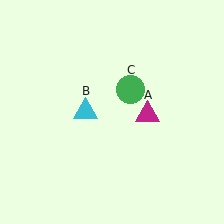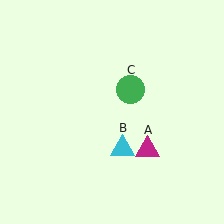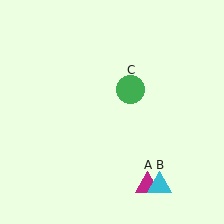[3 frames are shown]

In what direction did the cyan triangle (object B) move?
The cyan triangle (object B) moved down and to the right.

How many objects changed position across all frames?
2 objects changed position: magenta triangle (object A), cyan triangle (object B).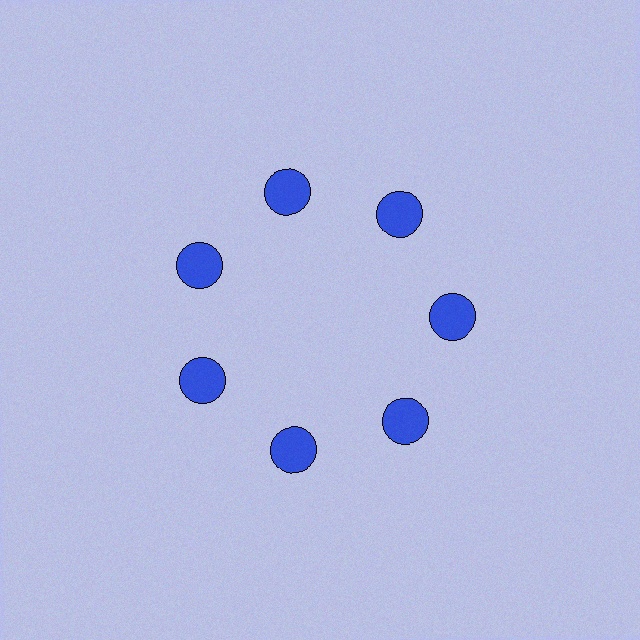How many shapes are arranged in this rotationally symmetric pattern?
There are 7 shapes, arranged in 7 groups of 1.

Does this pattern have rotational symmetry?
Yes, this pattern has 7-fold rotational symmetry. It looks the same after rotating 51 degrees around the center.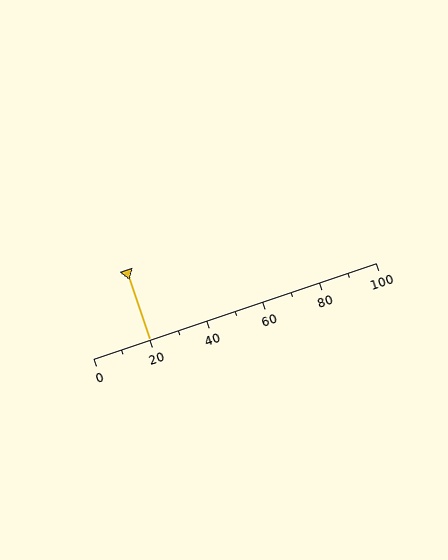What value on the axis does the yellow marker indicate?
The marker indicates approximately 20.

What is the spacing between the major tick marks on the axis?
The major ticks are spaced 20 apart.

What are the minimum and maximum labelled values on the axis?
The axis runs from 0 to 100.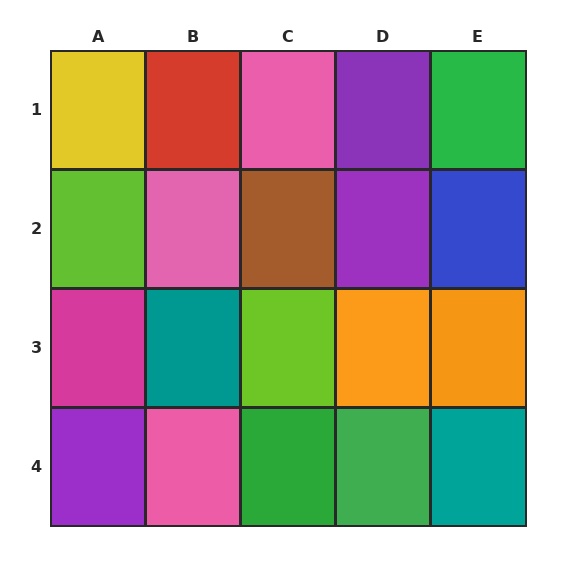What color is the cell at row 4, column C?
Green.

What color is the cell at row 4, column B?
Pink.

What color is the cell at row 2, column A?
Lime.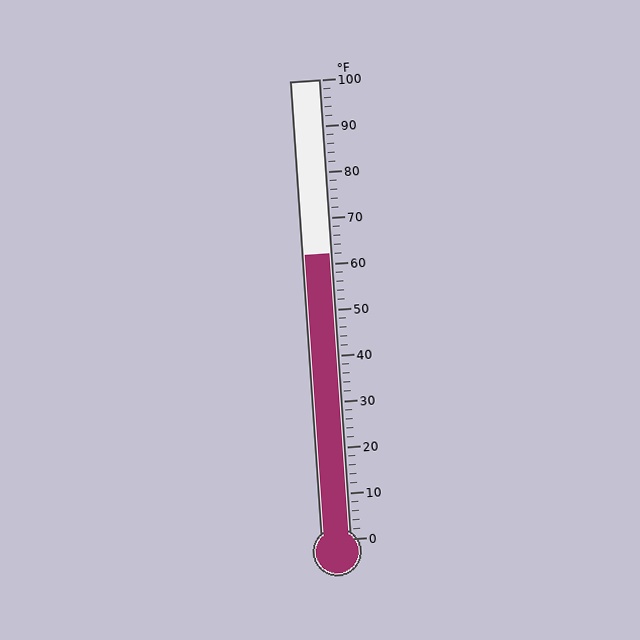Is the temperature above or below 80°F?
The temperature is below 80°F.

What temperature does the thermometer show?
The thermometer shows approximately 62°F.